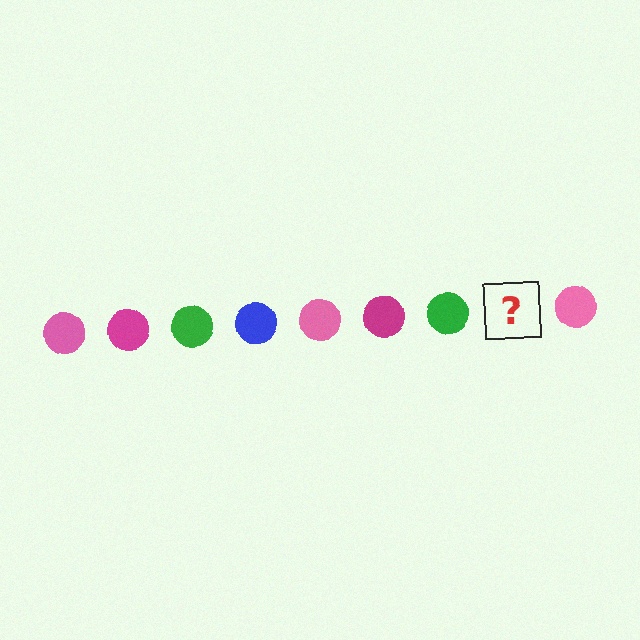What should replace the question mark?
The question mark should be replaced with a blue circle.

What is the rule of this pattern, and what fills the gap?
The rule is that the pattern cycles through pink, magenta, green, blue circles. The gap should be filled with a blue circle.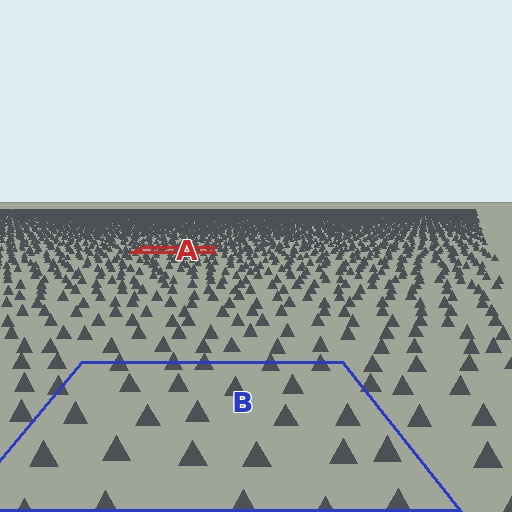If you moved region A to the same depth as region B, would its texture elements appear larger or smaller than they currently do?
They would appear larger. At a closer depth, the same texture elements are projected at a bigger on-screen size.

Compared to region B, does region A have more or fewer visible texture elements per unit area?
Region A has more texture elements per unit area — they are packed more densely because it is farther away.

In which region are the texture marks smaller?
The texture marks are smaller in region A, because it is farther away.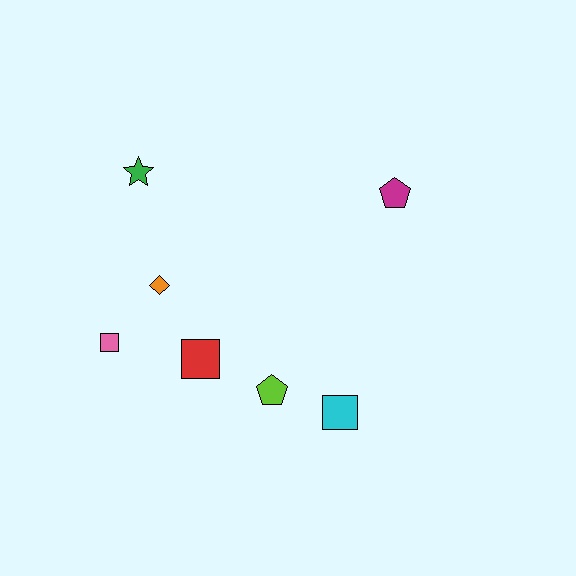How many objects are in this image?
There are 7 objects.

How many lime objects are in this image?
There is 1 lime object.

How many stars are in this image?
There is 1 star.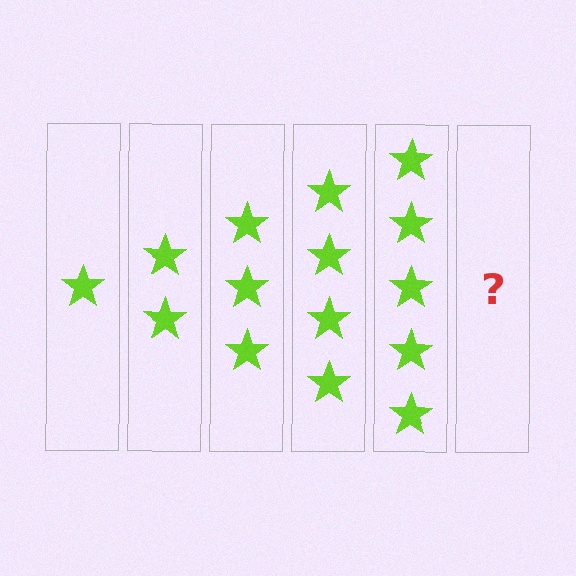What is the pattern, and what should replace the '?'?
The pattern is that each step adds one more star. The '?' should be 6 stars.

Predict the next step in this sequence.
The next step is 6 stars.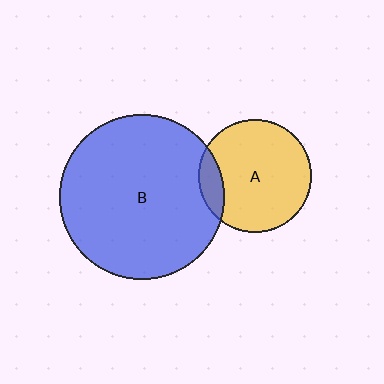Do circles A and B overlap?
Yes.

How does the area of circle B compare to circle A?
Approximately 2.1 times.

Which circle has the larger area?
Circle B (blue).